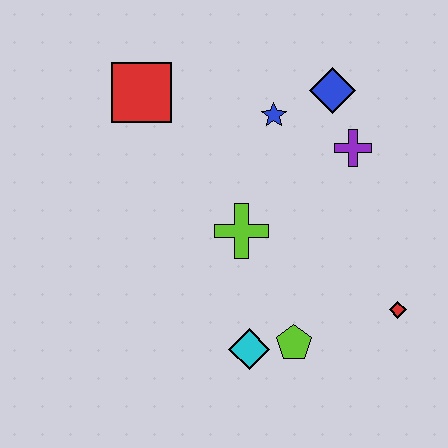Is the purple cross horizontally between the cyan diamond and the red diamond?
Yes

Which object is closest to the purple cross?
The blue diamond is closest to the purple cross.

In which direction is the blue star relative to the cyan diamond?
The blue star is above the cyan diamond.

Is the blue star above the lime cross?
Yes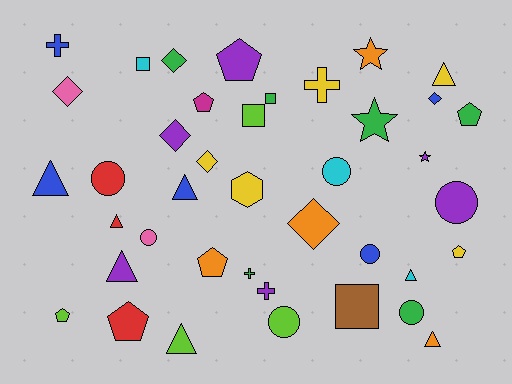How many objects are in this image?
There are 40 objects.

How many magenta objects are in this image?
There is 1 magenta object.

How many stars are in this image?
There are 3 stars.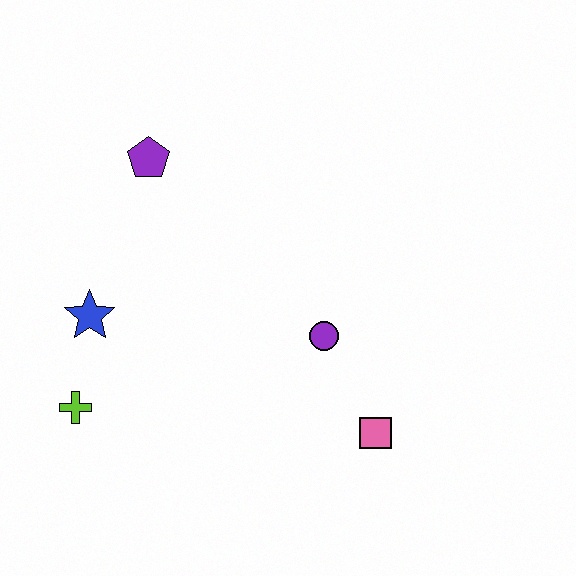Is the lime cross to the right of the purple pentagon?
No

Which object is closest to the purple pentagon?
The blue star is closest to the purple pentagon.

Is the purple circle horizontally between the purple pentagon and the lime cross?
No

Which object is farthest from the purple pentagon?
The pink square is farthest from the purple pentagon.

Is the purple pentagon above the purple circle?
Yes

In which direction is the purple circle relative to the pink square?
The purple circle is above the pink square.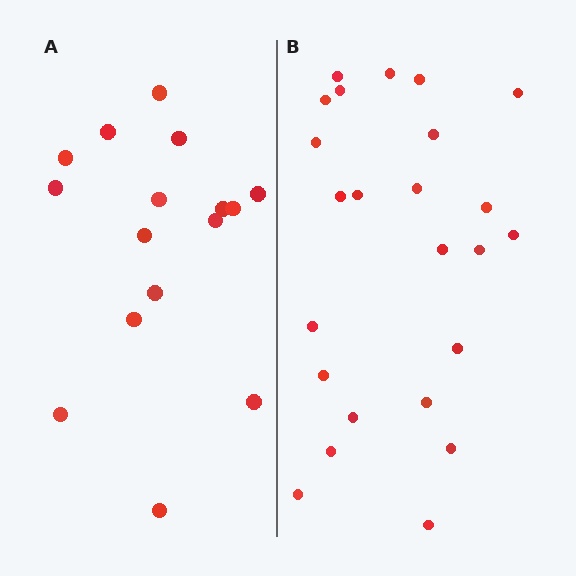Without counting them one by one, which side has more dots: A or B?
Region B (the right region) has more dots.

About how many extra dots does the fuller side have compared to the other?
Region B has roughly 8 or so more dots than region A.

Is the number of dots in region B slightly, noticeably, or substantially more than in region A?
Region B has substantially more. The ratio is roughly 1.5 to 1.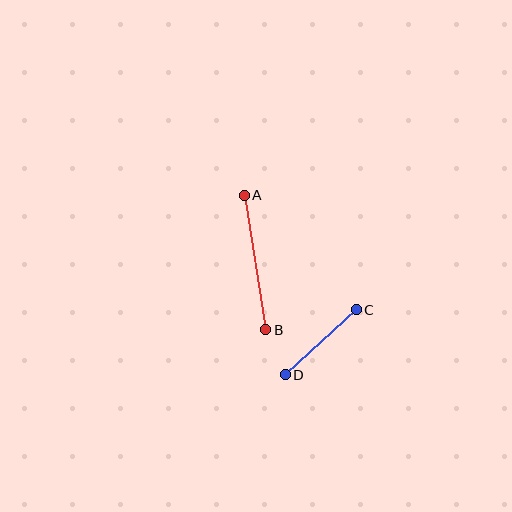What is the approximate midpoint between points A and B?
The midpoint is at approximately (255, 263) pixels.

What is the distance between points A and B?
The distance is approximately 136 pixels.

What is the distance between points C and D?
The distance is approximately 96 pixels.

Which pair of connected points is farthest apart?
Points A and B are farthest apart.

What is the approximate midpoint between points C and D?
The midpoint is at approximately (321, 342) pixels.